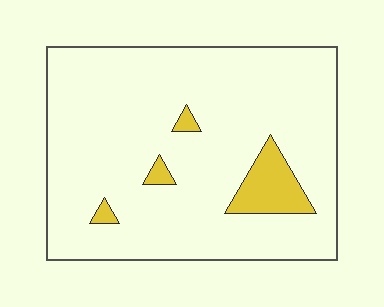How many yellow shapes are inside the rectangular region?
4.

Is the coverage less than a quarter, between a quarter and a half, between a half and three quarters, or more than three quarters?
Less than a quarter.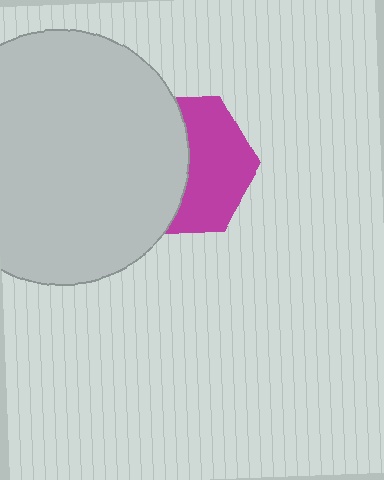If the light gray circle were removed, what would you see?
You would see the complete magenta hexagon.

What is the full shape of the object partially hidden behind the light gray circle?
The partially hidden object is a magenta hexagon.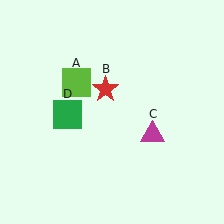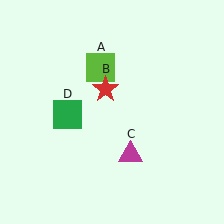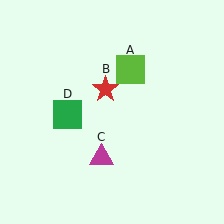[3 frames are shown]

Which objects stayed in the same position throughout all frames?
Red star (object B) and green square (object D) remained stationary.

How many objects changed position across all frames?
2 objects changed position: lime square (object A), magenta triangle (object C).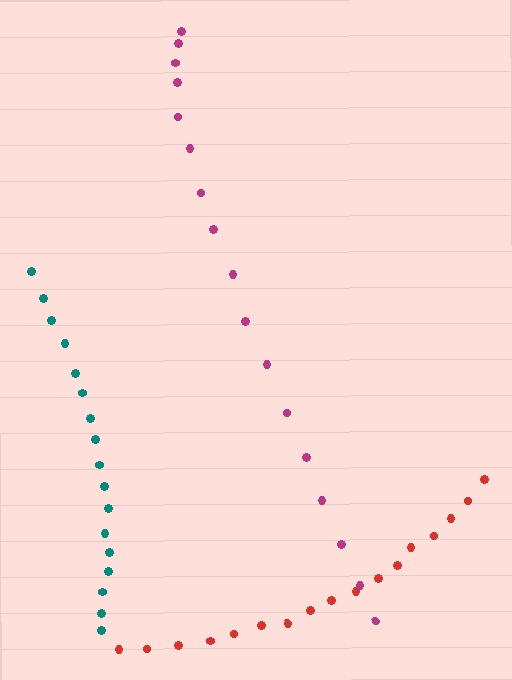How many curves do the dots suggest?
There are 3 distinct paths.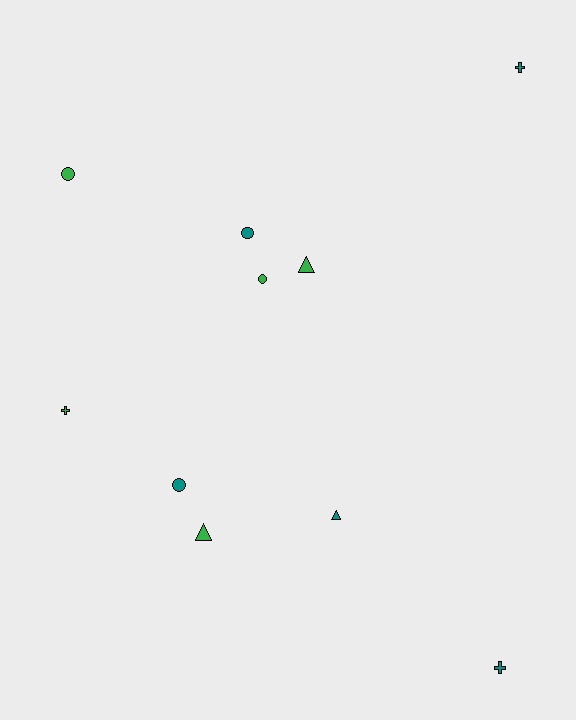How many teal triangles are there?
There is 1 teal triangle.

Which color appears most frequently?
Green, with 5 objects.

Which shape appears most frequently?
Circle, with 4 objects.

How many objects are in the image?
There are 10 objects.